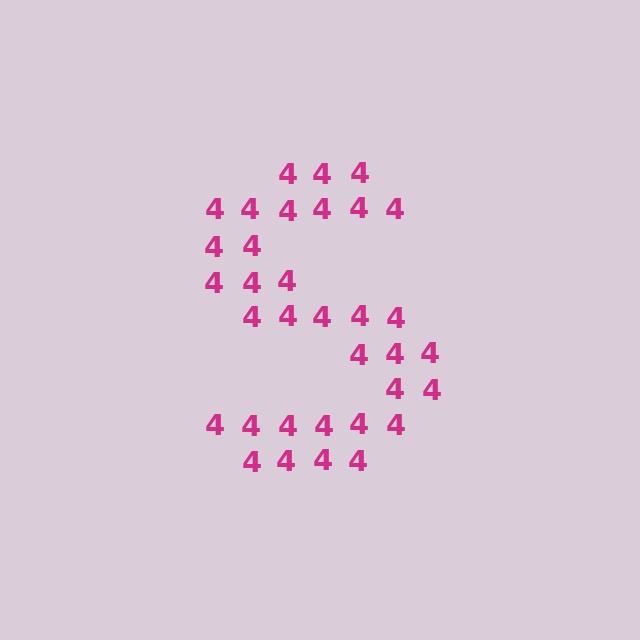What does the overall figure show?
The overall figure shows the letter S.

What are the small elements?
The small elements are digit 4's.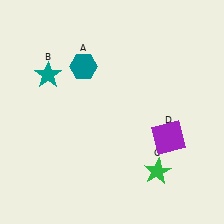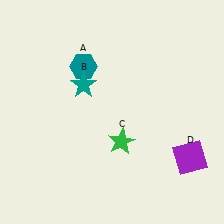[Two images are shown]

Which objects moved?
The objects that moved are: the teal star (B), the green star (C), the purple square (D).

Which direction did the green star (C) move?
The green star (C) moved left.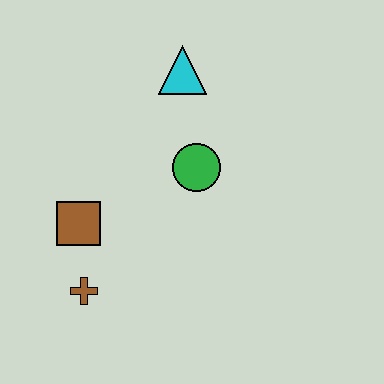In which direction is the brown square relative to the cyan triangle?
The brown square is below the cyan triangle.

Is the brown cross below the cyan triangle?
Yes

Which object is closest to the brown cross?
The brown square is closest to the brown cross.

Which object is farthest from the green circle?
The brown cross is farthest from the green circle.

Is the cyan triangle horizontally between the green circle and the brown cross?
Yes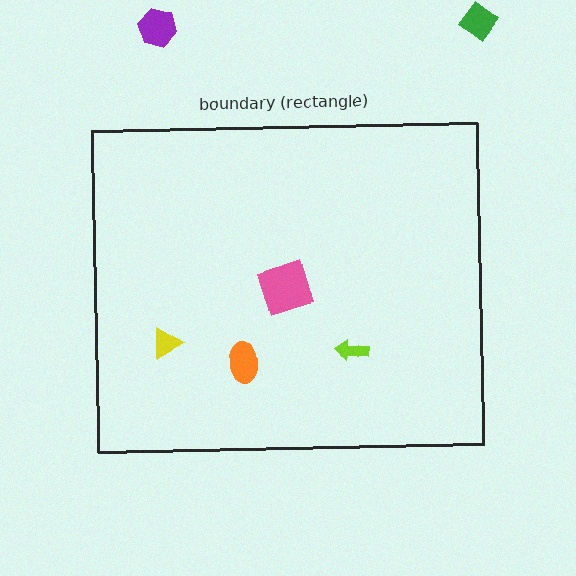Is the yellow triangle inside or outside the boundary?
Inside.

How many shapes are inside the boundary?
4 inside, 2 outside.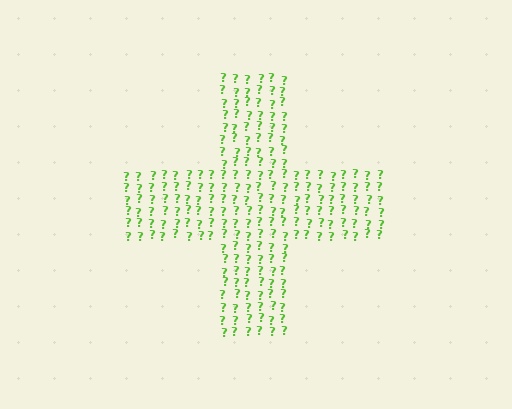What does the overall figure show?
The overall figure shows a cross.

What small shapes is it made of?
It is made of small question marks.